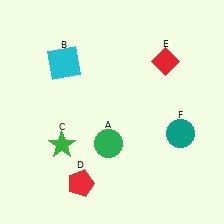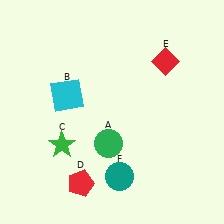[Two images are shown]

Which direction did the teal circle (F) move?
The teal circle (F) moved left.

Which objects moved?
The objects that moved are: the cyan square (B), the teal circle (F).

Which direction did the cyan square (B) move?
The cyan square (B) moved down.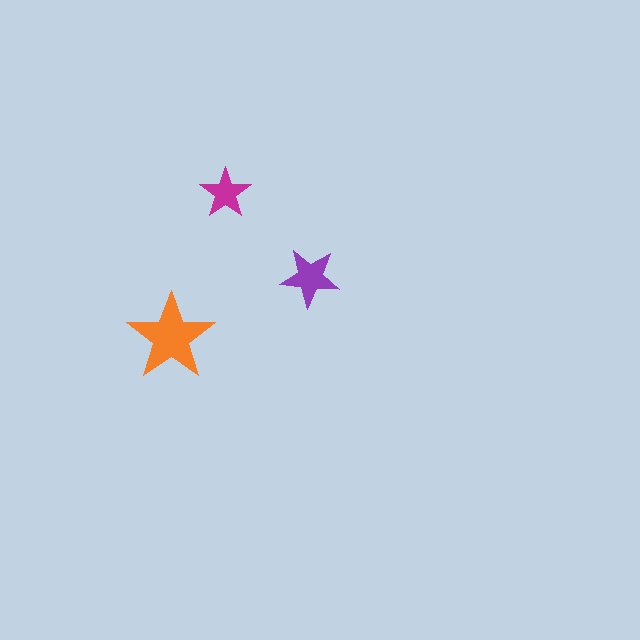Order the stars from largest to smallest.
the orange one, the purple one, the magenta one.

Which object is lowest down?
The orange star is bottommost.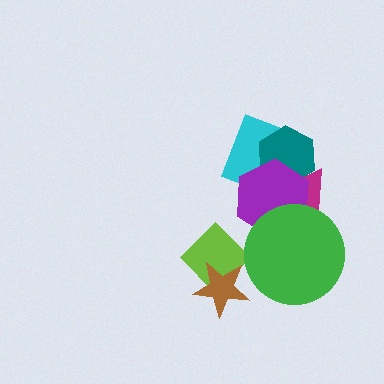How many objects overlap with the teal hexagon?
3 objects overlap with the teal hexagon.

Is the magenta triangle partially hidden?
Yes, it is partially covered by another shape.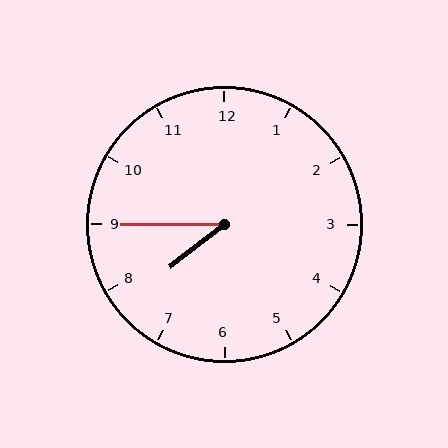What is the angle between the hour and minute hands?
Approximately 38 degrees.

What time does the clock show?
7:45.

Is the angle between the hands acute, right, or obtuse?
It is acute.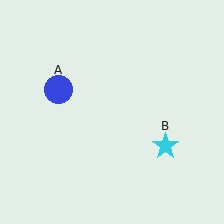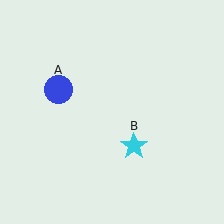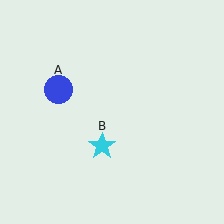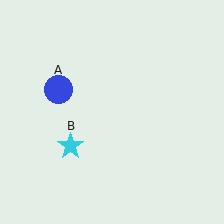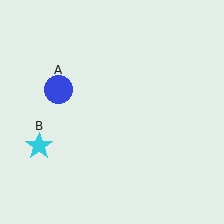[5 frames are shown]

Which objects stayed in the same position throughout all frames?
Blue circle (object A) remained stationary.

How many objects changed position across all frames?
1 object changed position: cyan star (object B).